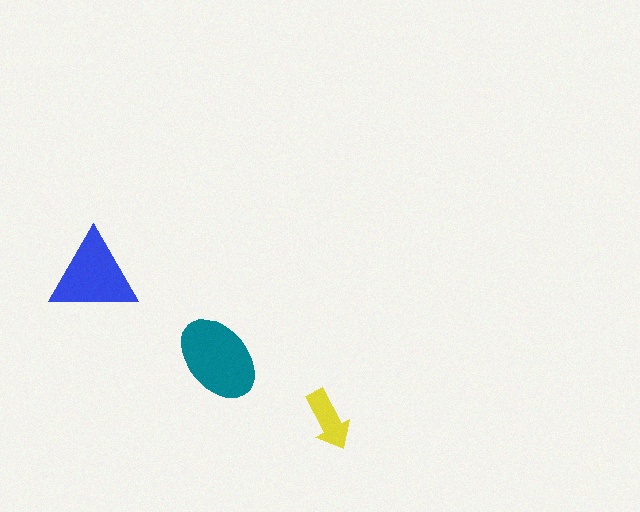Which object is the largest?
The teal ellipse.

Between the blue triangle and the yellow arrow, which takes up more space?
The blue triangle.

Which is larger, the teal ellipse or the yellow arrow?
The teal ellipse.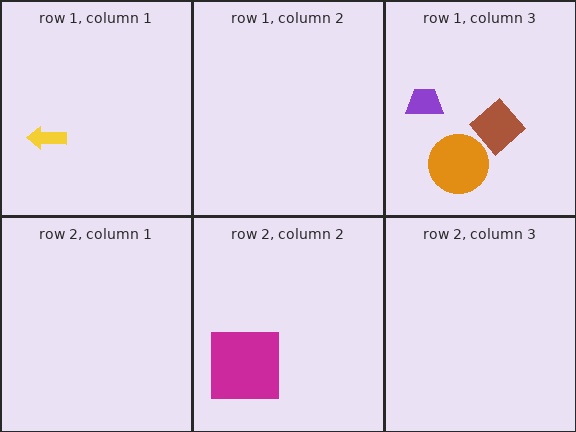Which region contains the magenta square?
The row 2, column 2 region.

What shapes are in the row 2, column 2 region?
The magenta square.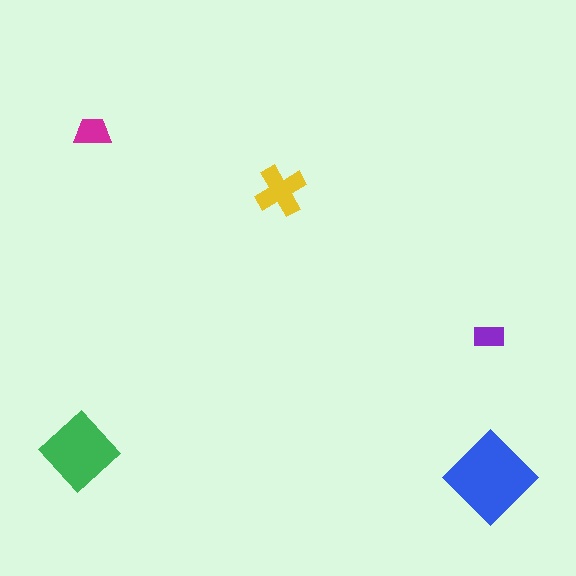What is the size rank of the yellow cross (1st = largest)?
3rd.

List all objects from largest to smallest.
The blue diamond, the green diamond, the yellow cross, the magenta trapezoid, the purple rectangle.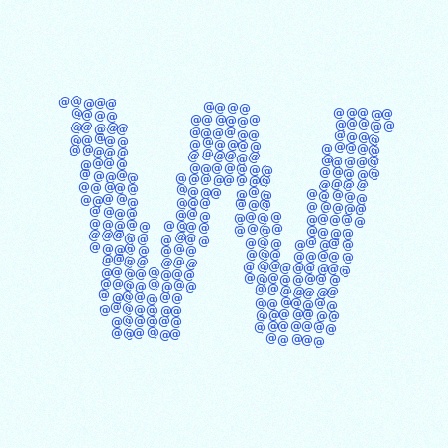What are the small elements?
The small elements are at signs.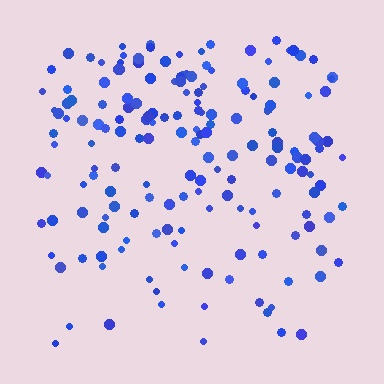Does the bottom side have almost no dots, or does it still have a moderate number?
Still a moderate number, just noticeably fewer than the top.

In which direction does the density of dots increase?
From bottom to top, with the top side densest.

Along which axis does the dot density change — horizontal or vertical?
Vertical.